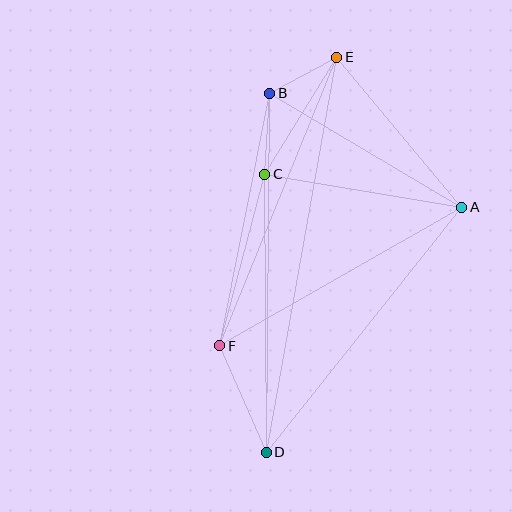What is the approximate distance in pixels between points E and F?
The distance between E and F is approximately 311 pixels.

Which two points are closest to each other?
Points B and E are closest to each other.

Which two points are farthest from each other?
Points D and E are farthest from each other.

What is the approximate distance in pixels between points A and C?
The distance between A and C is approximately 200 pixels.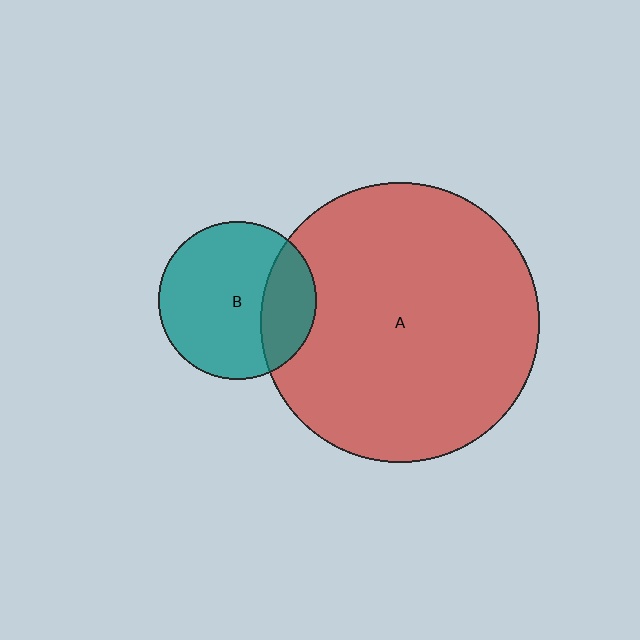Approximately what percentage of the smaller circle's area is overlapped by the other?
Approximately 25%.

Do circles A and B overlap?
Yes.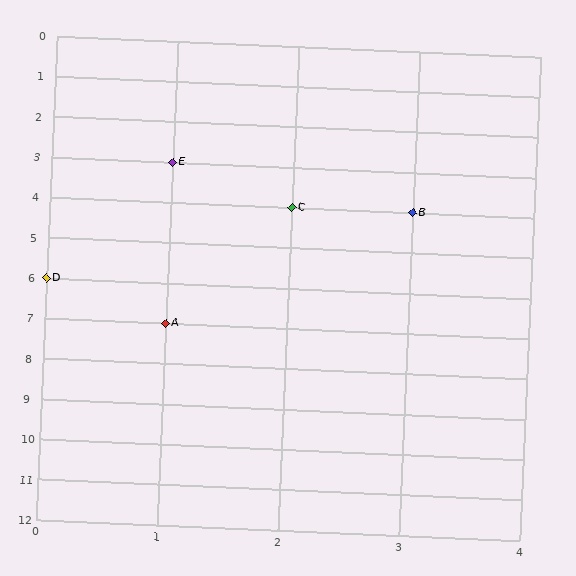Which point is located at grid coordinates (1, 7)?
Point A is at (1, 7).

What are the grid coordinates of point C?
Point C is at grid coordinates (2, 4).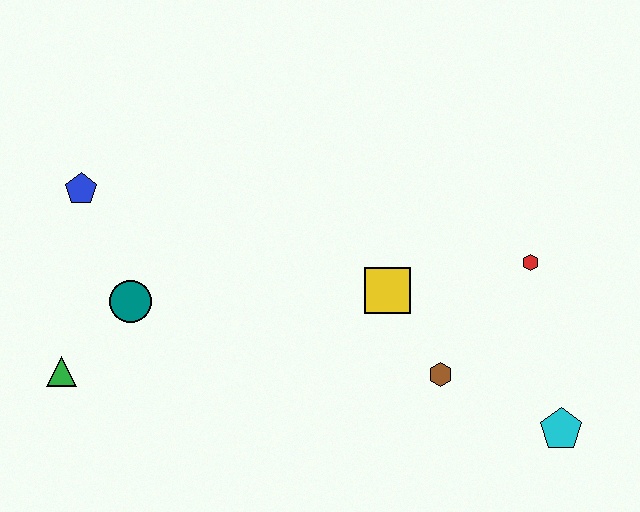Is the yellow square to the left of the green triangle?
No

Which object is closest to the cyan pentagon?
The brown hexagon is closest to the cyan pentagon.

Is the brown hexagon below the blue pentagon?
Yes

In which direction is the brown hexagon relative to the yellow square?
The brown hexagon is below the yellow square.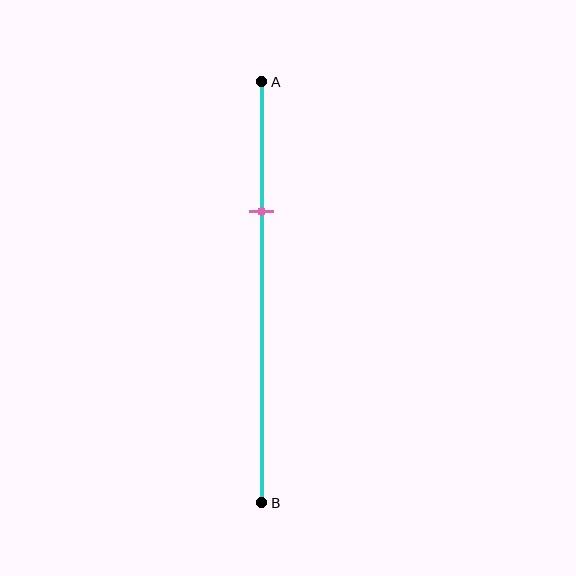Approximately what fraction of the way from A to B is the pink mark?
The pink mark is approximately 30% of the way from A to B.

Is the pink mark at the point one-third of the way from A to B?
Yes, the mark is approximately at the one-third point.